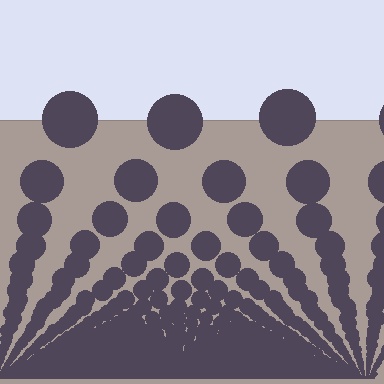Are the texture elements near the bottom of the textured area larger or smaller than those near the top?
Smaller. The gradient is inverted — elements near the bottom are smaller and denser.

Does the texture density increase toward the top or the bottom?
Density increases toward the bottom.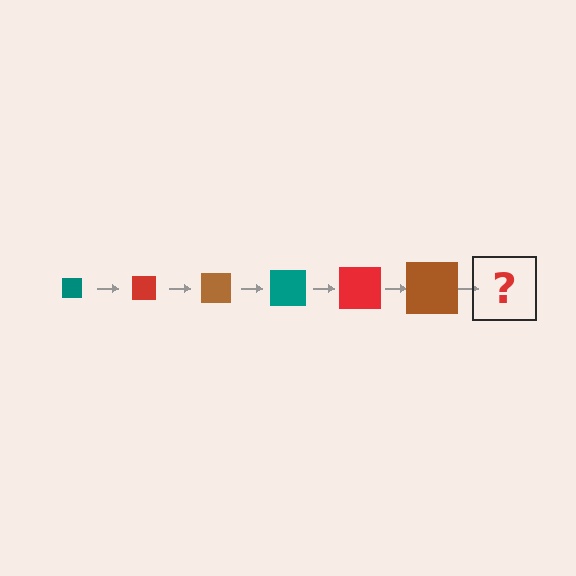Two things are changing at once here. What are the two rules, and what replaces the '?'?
The two rules are that the square grows larger each step and the color cycles through teal, red, and brown. The '?' should be a teal square, larger than the previous one.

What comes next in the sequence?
The next element should be a teal square, larger than the previous one.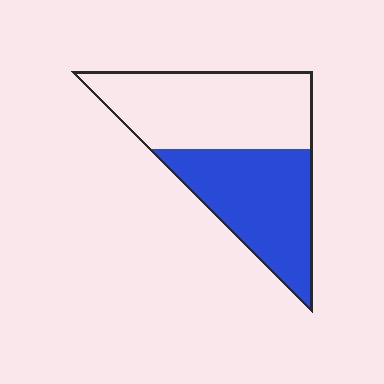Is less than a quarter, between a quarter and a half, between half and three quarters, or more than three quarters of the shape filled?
Between a quarter and a half.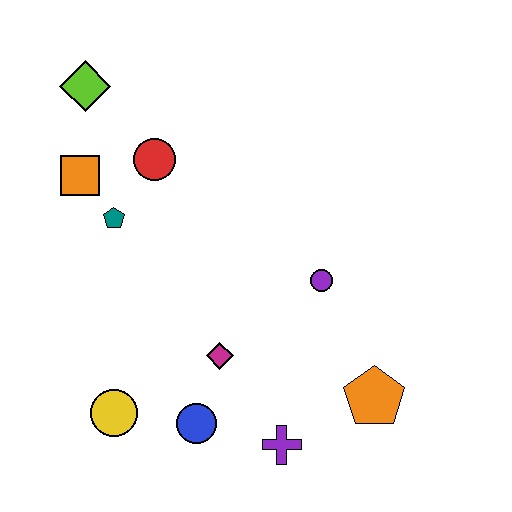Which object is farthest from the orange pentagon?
The lime diamond is farthest from the orange pentagon.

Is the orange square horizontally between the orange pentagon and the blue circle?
No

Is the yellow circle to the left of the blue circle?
Yes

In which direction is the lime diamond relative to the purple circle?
The lime diamond is to the left of the purple circle.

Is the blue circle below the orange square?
Yes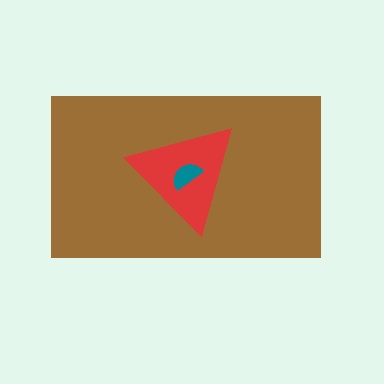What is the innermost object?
The teal semicircle.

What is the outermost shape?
The brown rectangle.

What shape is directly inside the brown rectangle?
The red triangle.